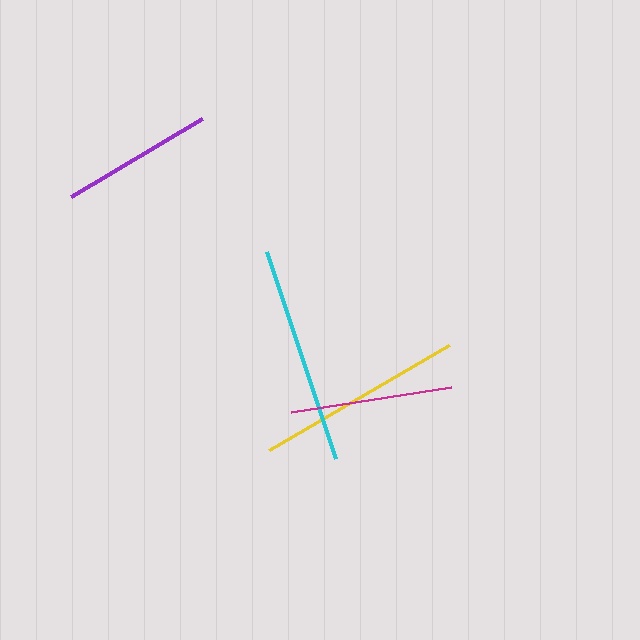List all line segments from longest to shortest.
From longest to shortest: cyan, yellow, magenta, purple.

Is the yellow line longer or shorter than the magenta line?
The yellow line is longer than the magenta line.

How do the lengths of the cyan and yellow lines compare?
The cyan and yellow lines are approximately the same length.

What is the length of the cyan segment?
The cyan segment is approximately 219 pixels long.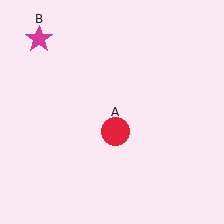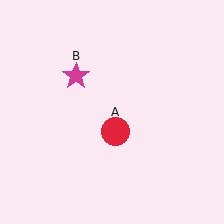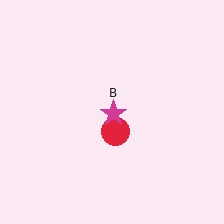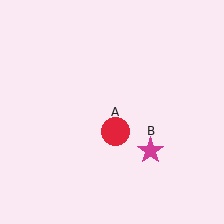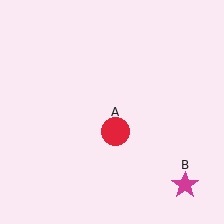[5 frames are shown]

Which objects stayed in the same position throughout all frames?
Red circle (object A) remained stationary.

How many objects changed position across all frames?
1 object changed position: magenta star (object B).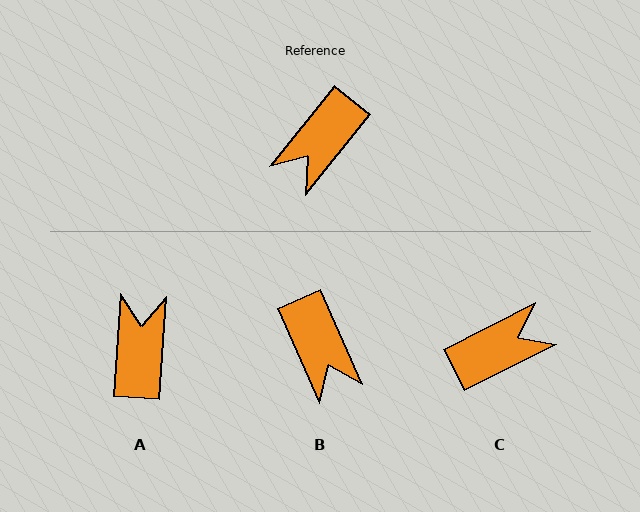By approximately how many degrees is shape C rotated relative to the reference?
Approximately 156 degrees counter-clockwise.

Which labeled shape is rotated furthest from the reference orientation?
C, about 156 degrees away.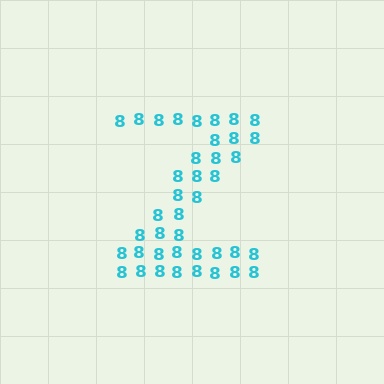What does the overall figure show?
The overall figure shows the letter Z.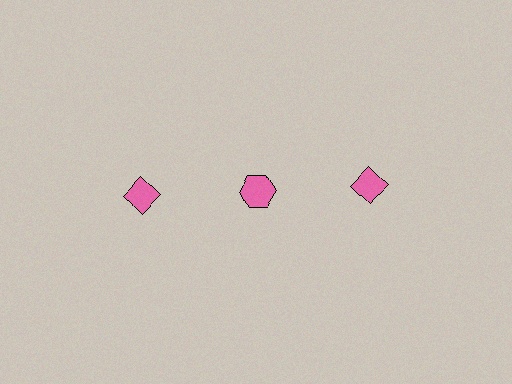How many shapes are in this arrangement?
There are 3 shapes arranged in a grid pattern.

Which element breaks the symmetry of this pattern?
The pink hexagon in the top row, second from left column breaks the symmetry. All other shapes are pink diamonds.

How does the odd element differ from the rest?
It has a different shape: hexagon instead of diamond.